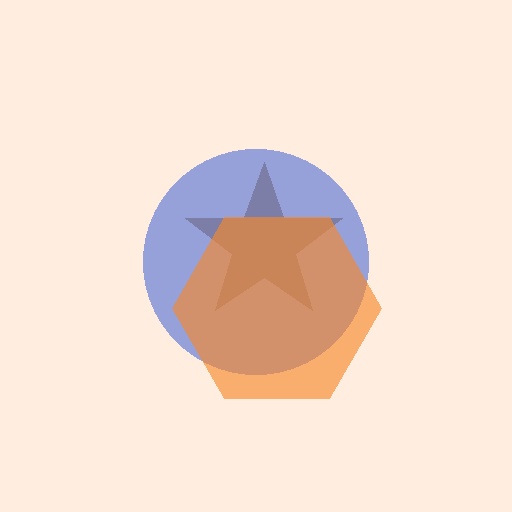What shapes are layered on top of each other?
The layered shapes are: a brown star, a blue circle, an orange hexagon.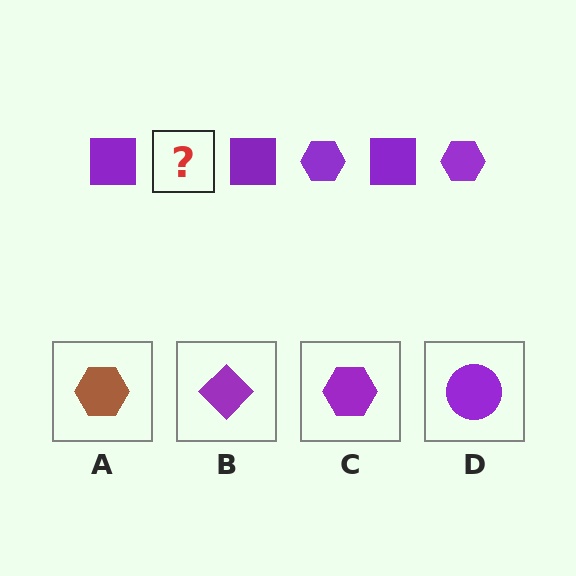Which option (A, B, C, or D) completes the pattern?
C.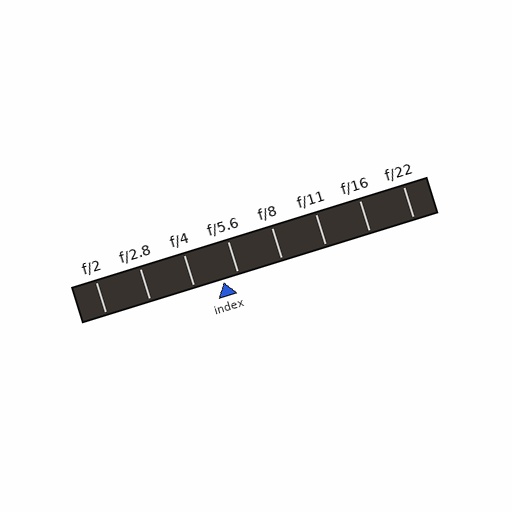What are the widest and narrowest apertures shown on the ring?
The widest aperture shown is f/2 and the narrowest is f/22.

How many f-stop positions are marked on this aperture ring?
There are 8 f-stop positions marked.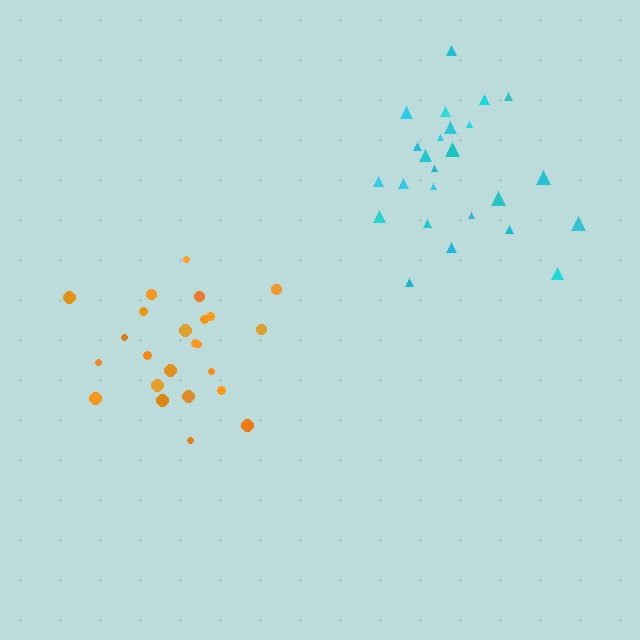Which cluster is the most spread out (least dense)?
Cyan.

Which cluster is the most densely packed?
Orange.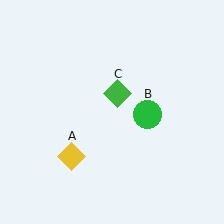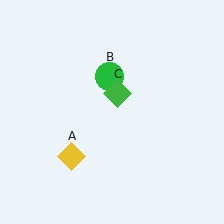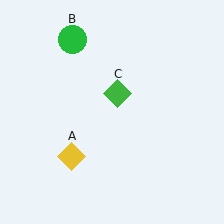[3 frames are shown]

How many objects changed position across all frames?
1 object changed position: green circle (object B).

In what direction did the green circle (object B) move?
The green circle (object B) moved up and to the left.